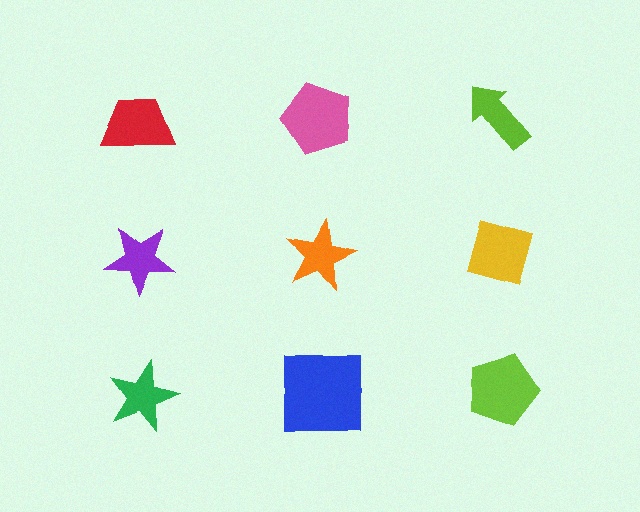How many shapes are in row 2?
3 shapes.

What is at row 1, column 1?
A red trapezoid.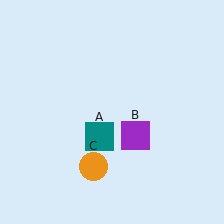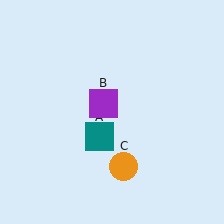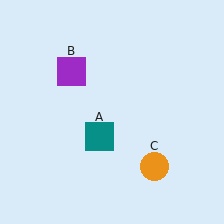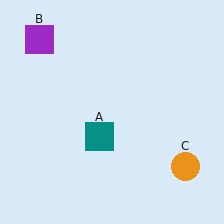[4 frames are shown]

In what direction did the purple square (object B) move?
The purple square (object B) moved up and to the left.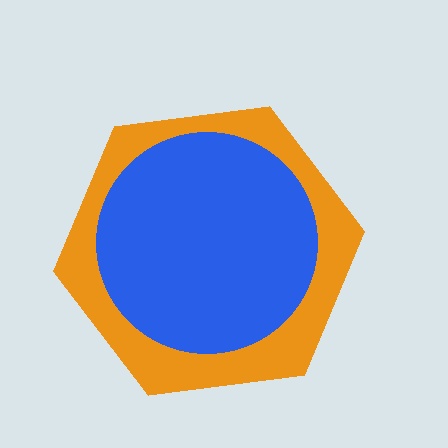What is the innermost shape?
The blue circle.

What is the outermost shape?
The orange hexagon.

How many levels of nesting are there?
2.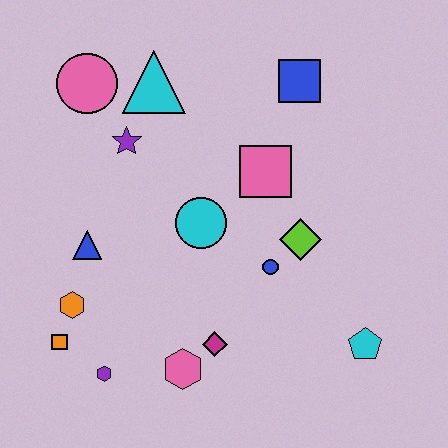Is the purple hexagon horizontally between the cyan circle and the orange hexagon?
Yes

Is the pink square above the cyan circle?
Yes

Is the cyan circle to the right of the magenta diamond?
No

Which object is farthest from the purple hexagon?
The blue square is farthest from the purple hexagon.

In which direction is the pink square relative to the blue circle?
The pink square is above the blue circle.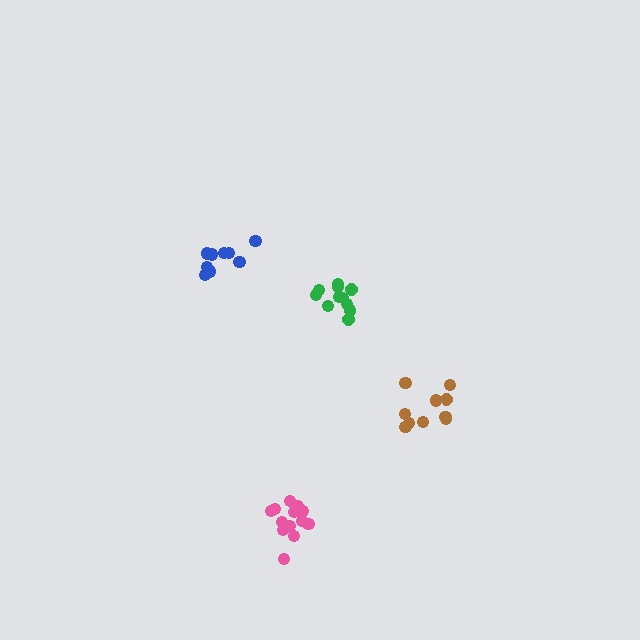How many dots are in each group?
Group 1: 11 dots, Group 2: 10 dots, Group 3: 14 dots, Group 4: 9 dots (44 total).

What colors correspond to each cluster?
The clusters are colored: green, brown, pink, blue.